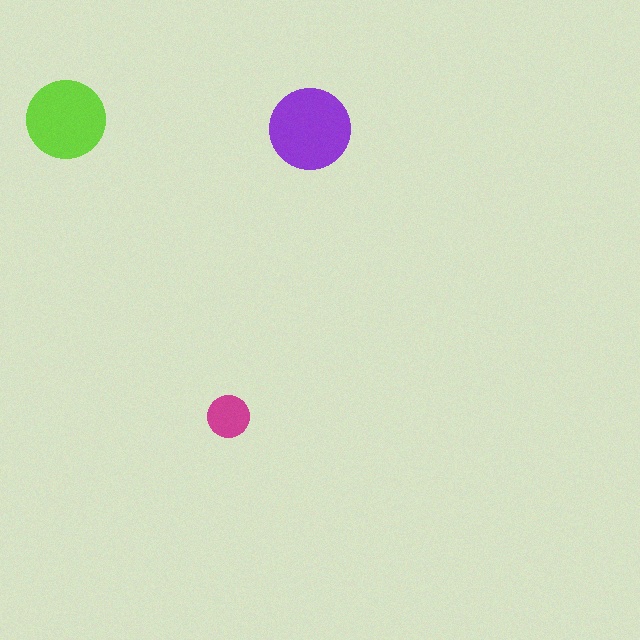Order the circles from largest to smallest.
the purple one, the lime one, the magenta one.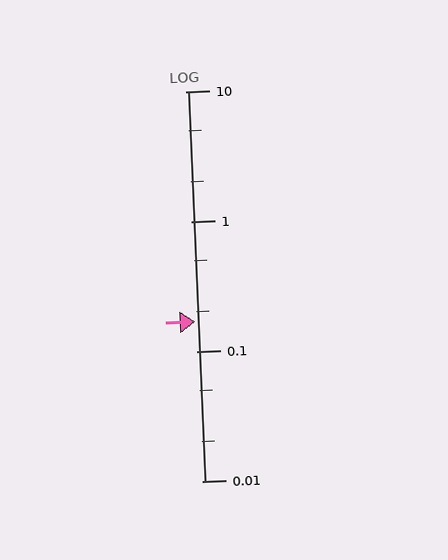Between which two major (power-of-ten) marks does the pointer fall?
The pointer is between 0.1 and 1.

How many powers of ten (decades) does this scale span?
The scale spans 3 decades, from 0.01 to 10.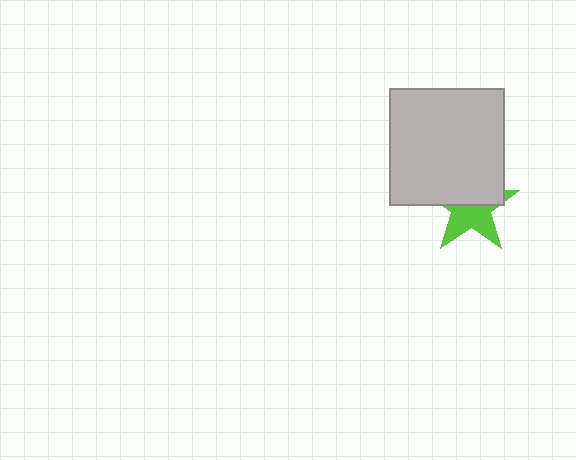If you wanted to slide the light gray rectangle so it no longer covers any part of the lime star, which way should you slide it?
Slide it up — that is the most direct way to separate the two shapes.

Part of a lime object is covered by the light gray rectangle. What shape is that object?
It is a star.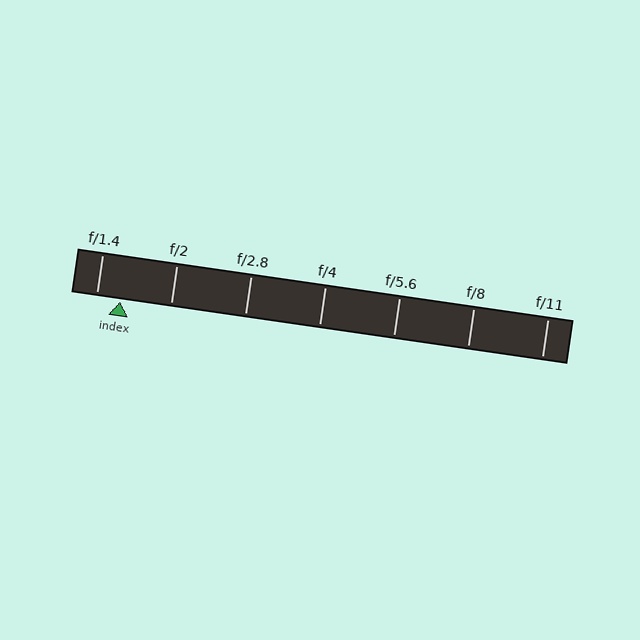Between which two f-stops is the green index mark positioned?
The index mark is between f/1.4 and f/2.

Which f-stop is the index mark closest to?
The index mark is closest to f/1.4.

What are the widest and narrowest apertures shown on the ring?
The widest aperture shown is f/1.4 and the narrowest is f/11.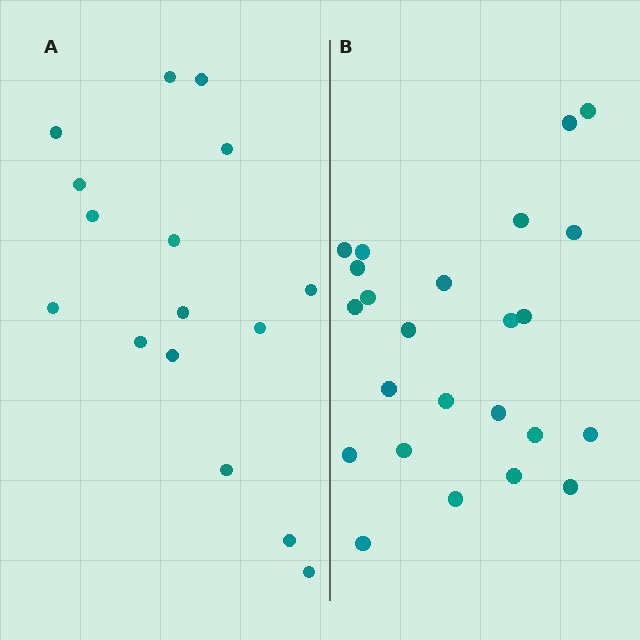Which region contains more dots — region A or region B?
Region B (the right region) has more dots.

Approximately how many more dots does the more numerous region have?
Region B has roughly 8 or so more dots than region A.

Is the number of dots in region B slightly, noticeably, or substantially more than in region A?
Region B has substantially more. The ratio is roughly 1.5 to 1.